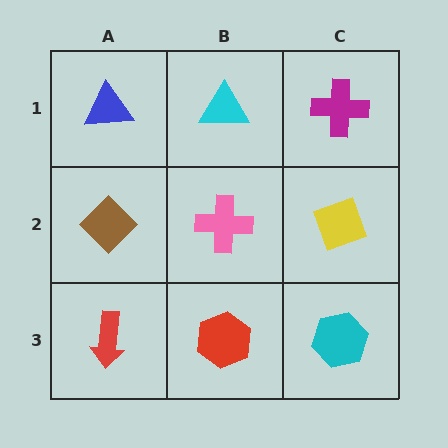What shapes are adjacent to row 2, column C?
A magenta cross (row 1, column C), a cyan hexagon (row 3, column C), a pink cross (row 2, column B).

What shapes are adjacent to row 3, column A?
A brown diamond (row 2, column A), a red hexagon (row 3, column B).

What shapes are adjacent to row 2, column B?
A cyan triangle (row 1, column B), a red hexagon (row 3, column B), a brown diamond (row 2, column A), a yellow diamond (row 2, column C).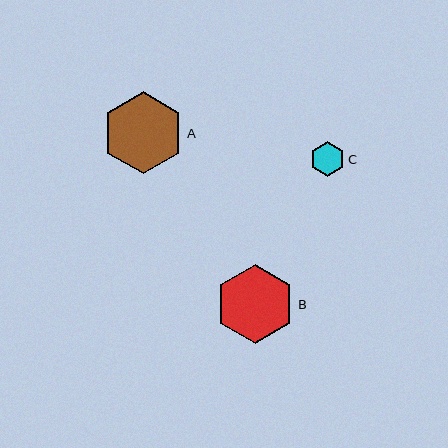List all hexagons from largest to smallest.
From largest to smallest: A, B, C.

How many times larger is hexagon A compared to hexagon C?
Hexagon A is approximately 2.4 times the size of hexagon C.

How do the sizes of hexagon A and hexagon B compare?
Hexagon A and hexagon B are approximately the same size.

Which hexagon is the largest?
Hexagon A is the largest with a size of approximately 82 pixels.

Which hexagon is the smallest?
Hexagon C is the smallest with a size of approximately 35 pixels.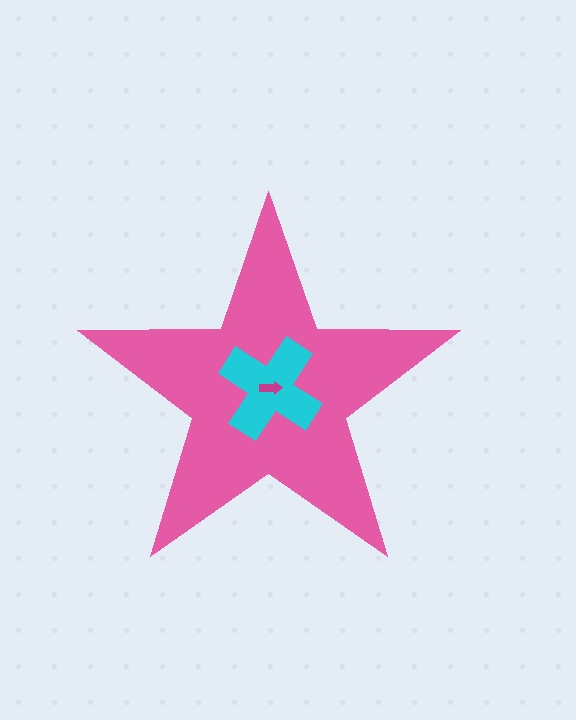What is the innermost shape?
The magenta arrow.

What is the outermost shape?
The pink star.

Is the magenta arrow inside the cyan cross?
Yes.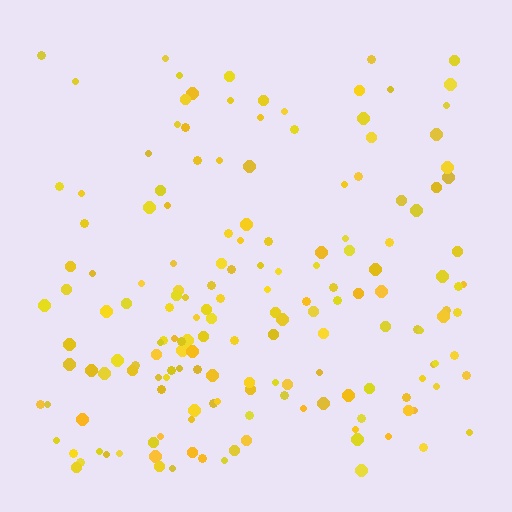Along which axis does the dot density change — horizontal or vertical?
Vertical.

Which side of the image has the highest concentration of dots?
The bottom.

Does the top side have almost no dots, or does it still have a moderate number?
Still a moderate number, just noticeably fewer than the bottom.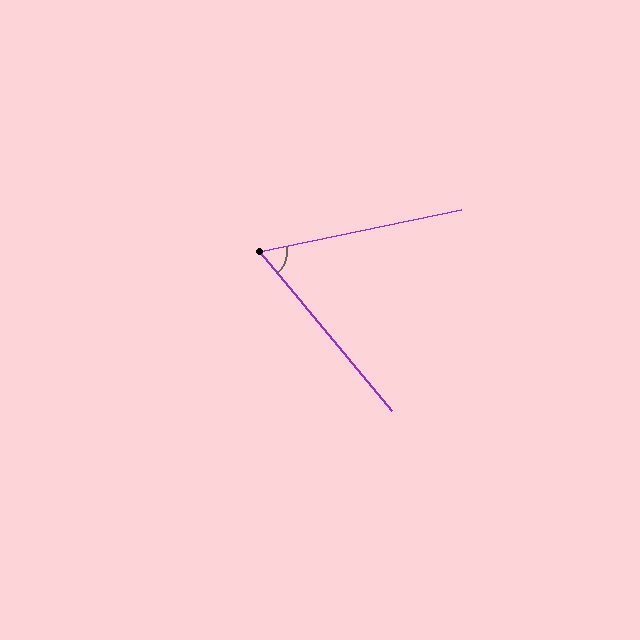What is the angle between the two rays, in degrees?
Approximately 62 degrees.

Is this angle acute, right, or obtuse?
It is acute.